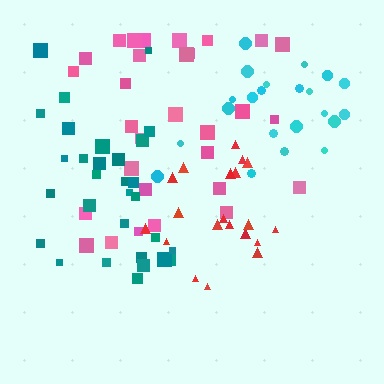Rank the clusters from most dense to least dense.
red, cyan, teal, pink.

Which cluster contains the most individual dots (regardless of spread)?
Pink (31).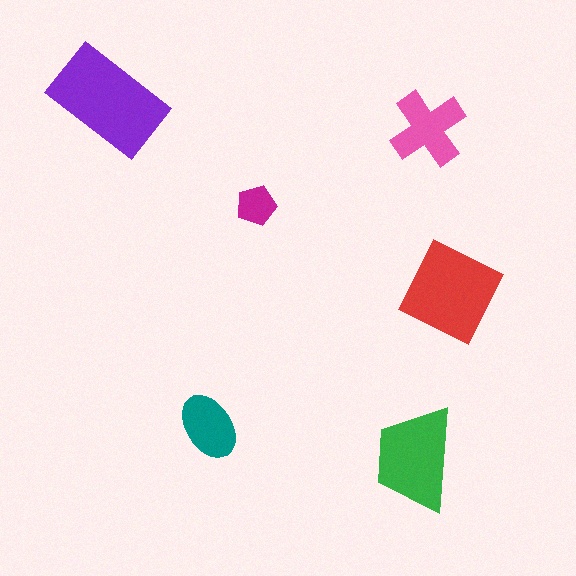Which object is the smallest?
The magenta pentagon.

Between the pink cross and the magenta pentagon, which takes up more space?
The pink cross.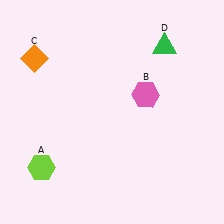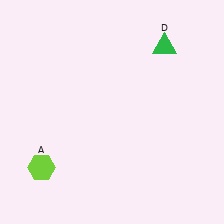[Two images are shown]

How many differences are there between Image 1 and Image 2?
There are 2 differences between the two images.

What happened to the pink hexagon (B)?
The pink hexagon (B) was removed in Image 2. It was in the top-right area of Image 1.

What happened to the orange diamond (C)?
The orange diamond (C) was removed in Image 2. It was in the top-left area of Image 1.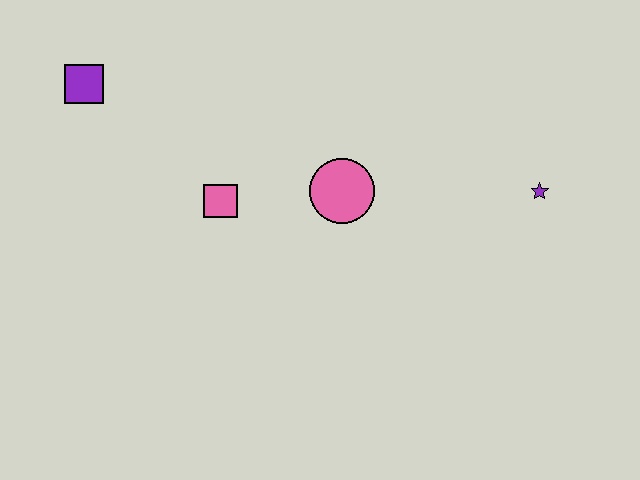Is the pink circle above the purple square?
No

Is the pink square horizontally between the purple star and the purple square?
Yes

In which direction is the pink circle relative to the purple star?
The pink circle is to the left of the purple star.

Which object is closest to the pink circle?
The pink square is closest to the pink circle.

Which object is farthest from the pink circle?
The purple square is farthest from the pink circle.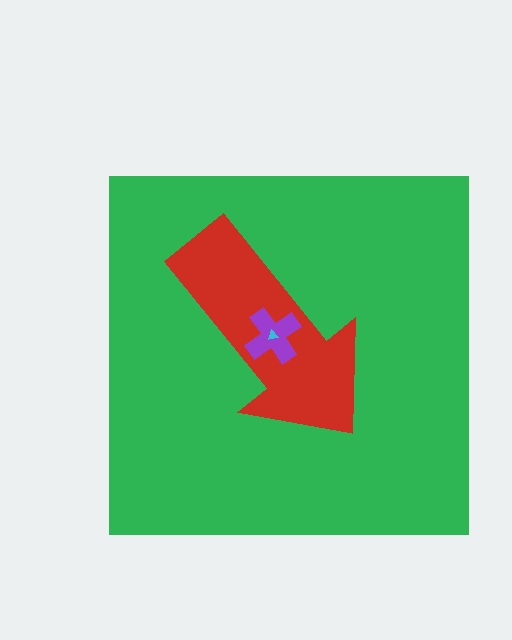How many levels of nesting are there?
4.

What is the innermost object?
The cyan triangle.